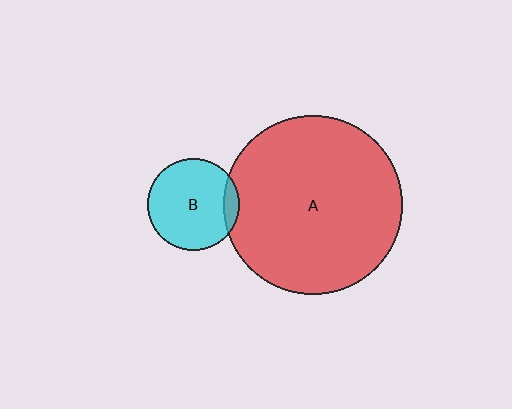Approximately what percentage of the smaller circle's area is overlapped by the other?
Approximately 10%.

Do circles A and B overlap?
Yes.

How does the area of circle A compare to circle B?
Approximately 3.8 times.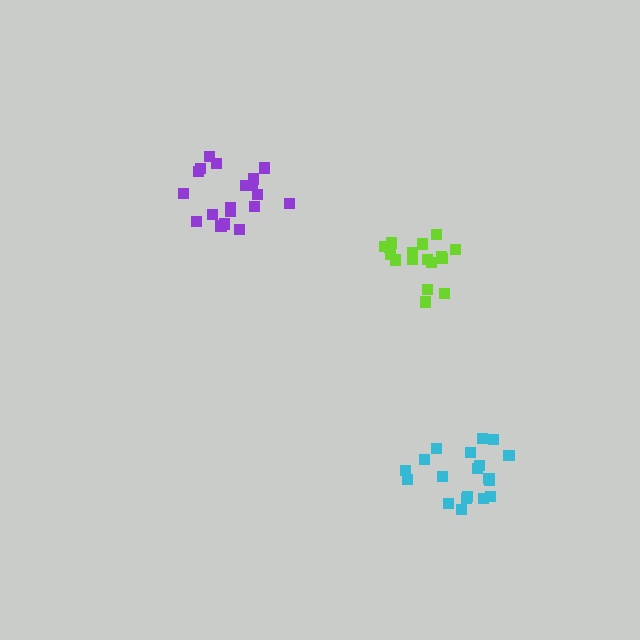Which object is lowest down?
The cyan cluster is bottommost.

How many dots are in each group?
Group 1: 19 dots, Group 2: 17 dots, Group 3: 19 dots (55 total).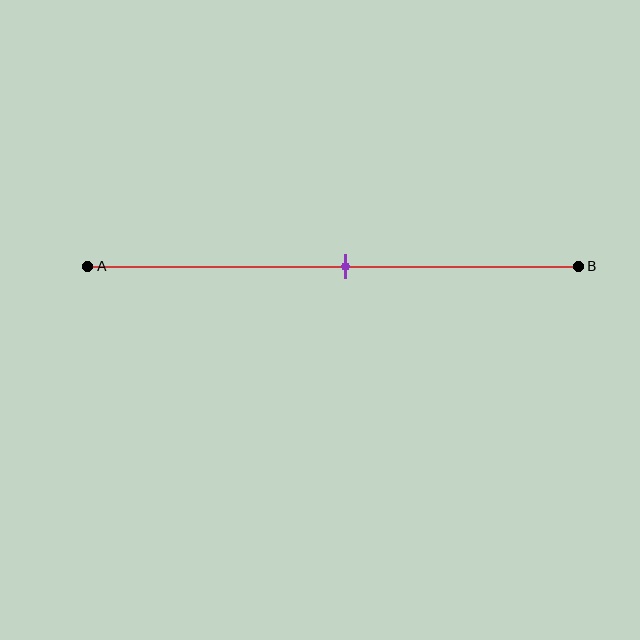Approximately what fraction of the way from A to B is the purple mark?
The purple mark is approximately 55% of the way from A to B.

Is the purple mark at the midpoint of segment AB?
Yes, the mark is approximately at the midpoint.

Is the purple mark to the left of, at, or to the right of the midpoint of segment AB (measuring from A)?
The purple mark is approximately at the midpoint of segment AB.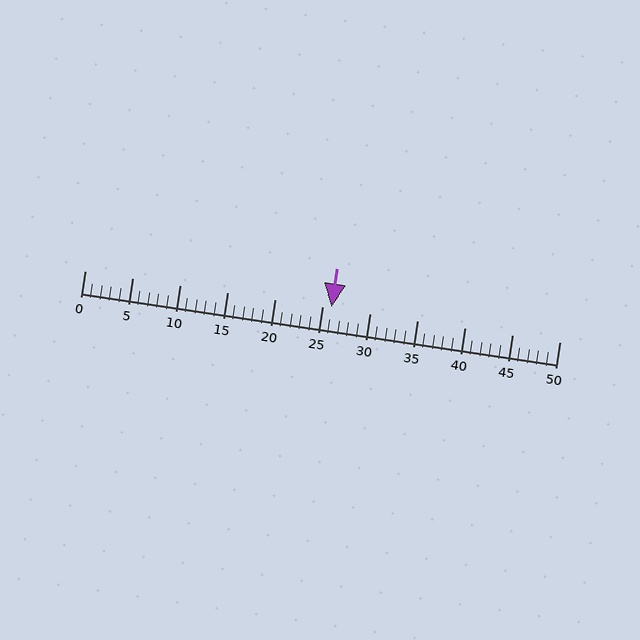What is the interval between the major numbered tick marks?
The major tick marks are spaced 5 units apart.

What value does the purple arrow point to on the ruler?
The purple arrow points to approximately 26.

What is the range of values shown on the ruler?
The ruler shows values from 0 to 50.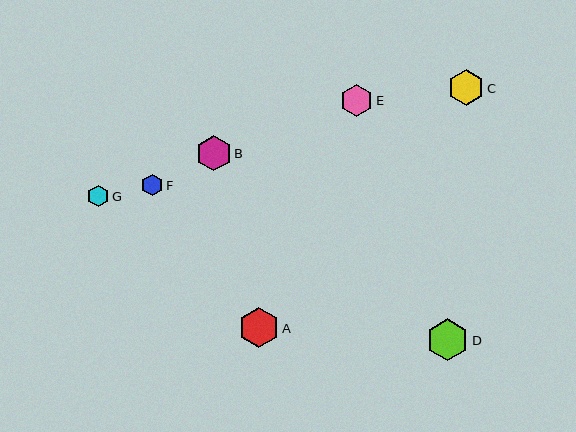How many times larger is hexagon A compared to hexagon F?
Hexagon A is approximately 1.8 times the size of hexagon F.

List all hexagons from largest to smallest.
From largest to smallest: D, A, C, B, E, F, G.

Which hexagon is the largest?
Hexagon D is the largest with a size of approximately 42 pixels.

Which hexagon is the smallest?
Hexagon G is the smallest with a size of approximately 21 pixels.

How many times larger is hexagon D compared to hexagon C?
Hexagon D is approximately 1.2 times the size of hexagon C.